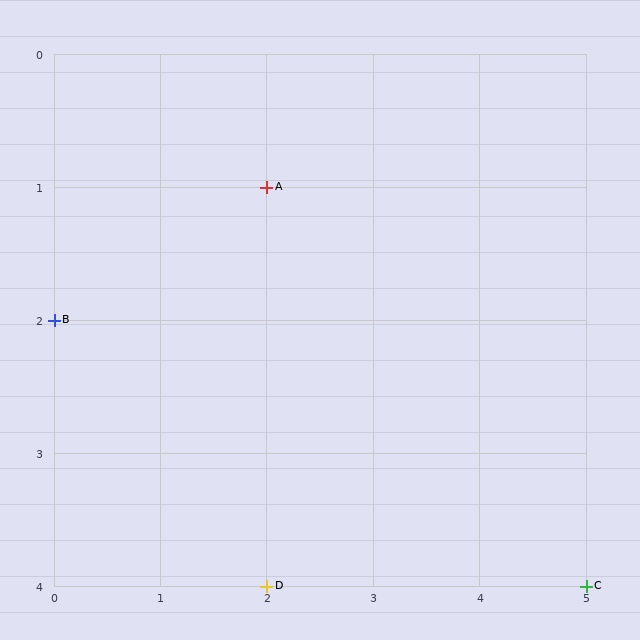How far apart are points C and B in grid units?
Points C and B are 5 columns and 2 rows apart (about 5.4 grid units diagonally).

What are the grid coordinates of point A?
Point A is at grid coordinates (2, 1).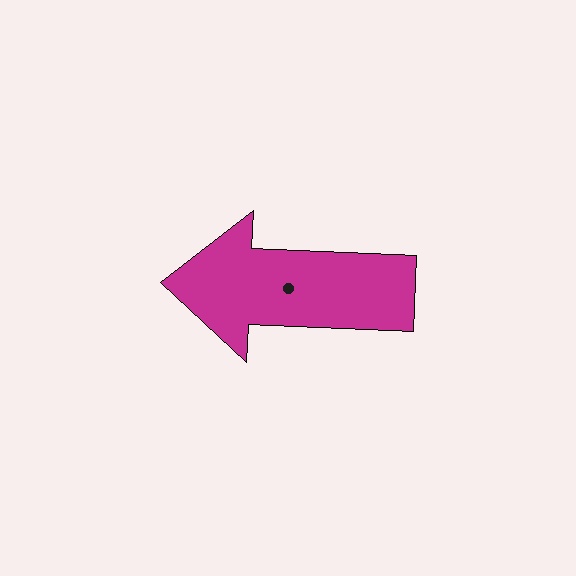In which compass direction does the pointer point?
West.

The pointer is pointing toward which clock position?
Roughly 9 o'clock.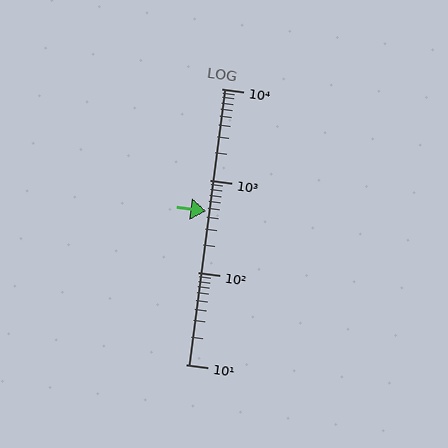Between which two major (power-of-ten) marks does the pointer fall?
The pointer is between 100 and 1000.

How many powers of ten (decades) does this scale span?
The scale spans 3 decades, from 10 to 10000.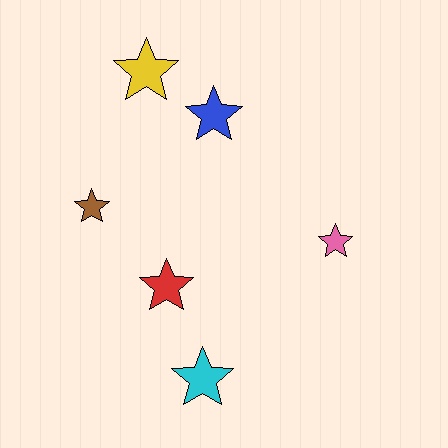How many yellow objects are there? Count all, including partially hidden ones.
There is 1 yellow object.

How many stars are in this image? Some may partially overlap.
There are 6 stars.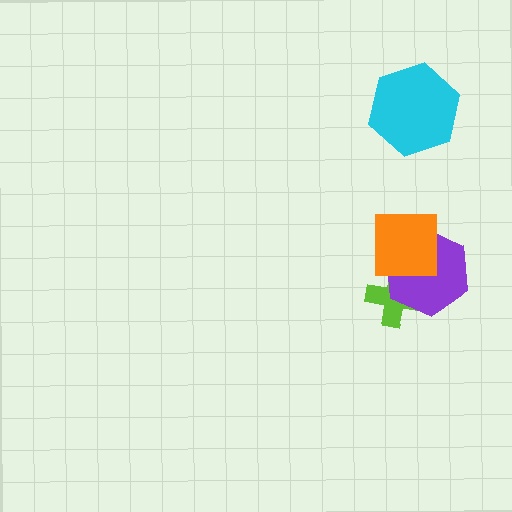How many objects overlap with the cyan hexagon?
0 objects overlap with the cyan hexagon.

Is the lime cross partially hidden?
Yes, it is partially covered by another shape.